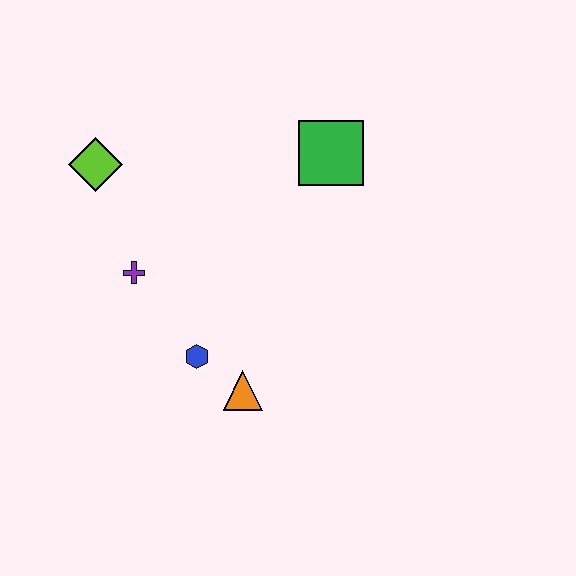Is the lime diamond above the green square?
No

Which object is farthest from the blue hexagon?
The green square is farthest from the blue hexagon.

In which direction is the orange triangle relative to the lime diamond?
The orange triangle is below the lime diamond.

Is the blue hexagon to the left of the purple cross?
No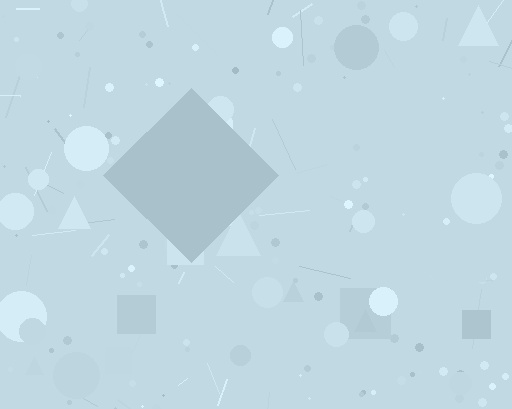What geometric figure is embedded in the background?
A diamond is embedded in the background.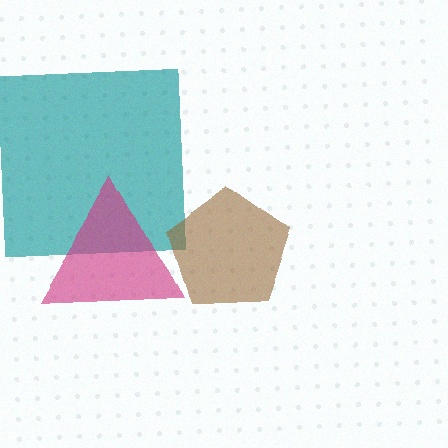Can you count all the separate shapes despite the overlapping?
Yes, there are 3 separate shapes.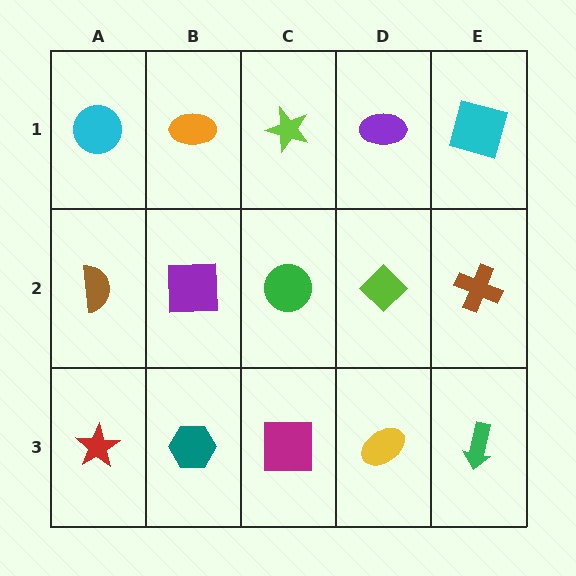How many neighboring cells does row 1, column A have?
2.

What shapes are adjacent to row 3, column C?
A green circle (row 2, column C), a teal hexagon (row 3, column B), a yellow ellipse (row 3, column D).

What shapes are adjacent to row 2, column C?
A lime star (row 1, column C), a magenta square (row 3, column C), a purple square (row 2, column B), a lime diamond (row 2, column D).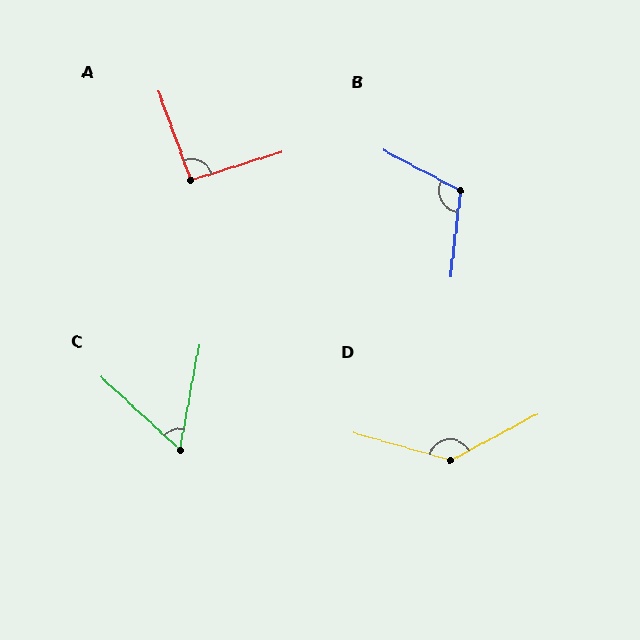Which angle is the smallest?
C, at approximately 58 degrees.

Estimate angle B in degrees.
Approximately 111 degrees.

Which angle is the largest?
D, at approximately 136 degrees.